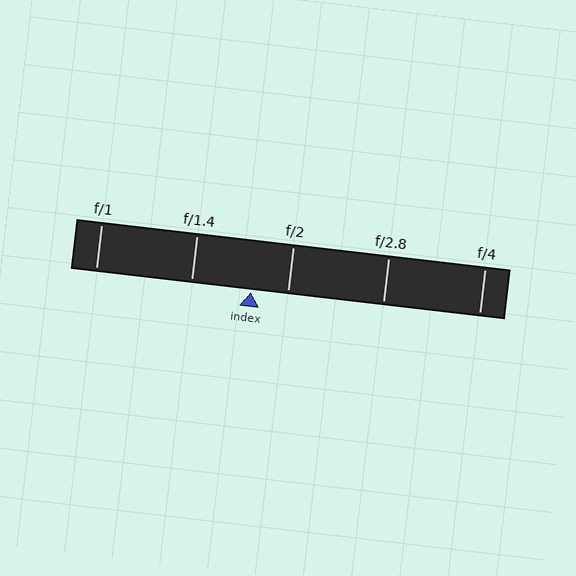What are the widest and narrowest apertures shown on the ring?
The widest aperture shown is f/1 and the narrowest is f/4.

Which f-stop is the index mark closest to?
The index mark is closest to f/2.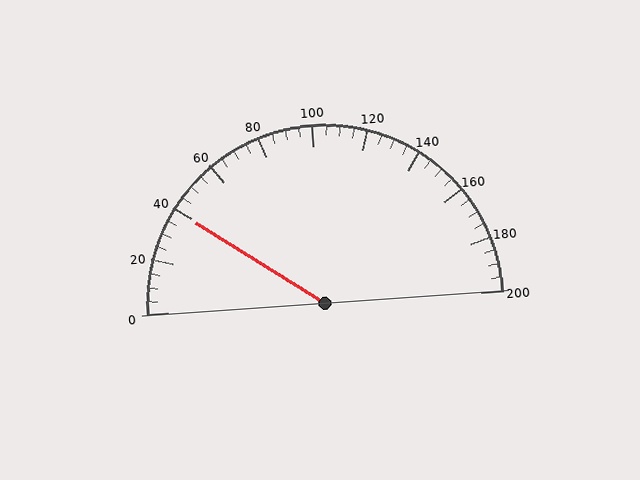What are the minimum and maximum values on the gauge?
The gauge ranges from 0 to 200.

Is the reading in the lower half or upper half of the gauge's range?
The reading is in the lower half of the range (0 to 200).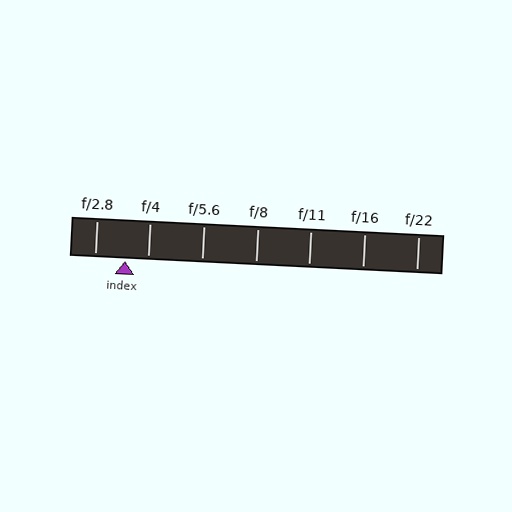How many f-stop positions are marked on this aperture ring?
There are 7 f-stop positions marked.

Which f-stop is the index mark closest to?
The index mark is closest to f/4.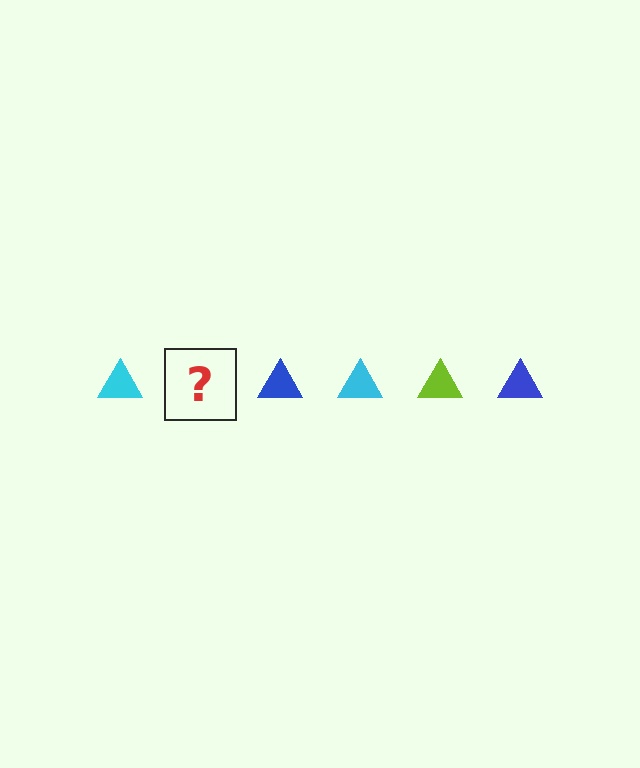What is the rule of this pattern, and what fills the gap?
The rule is that the pattern cycles through cyan, lime, blue triangles. The gap should be filled with a lime triangle.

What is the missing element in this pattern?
The missing element is a lime triangle.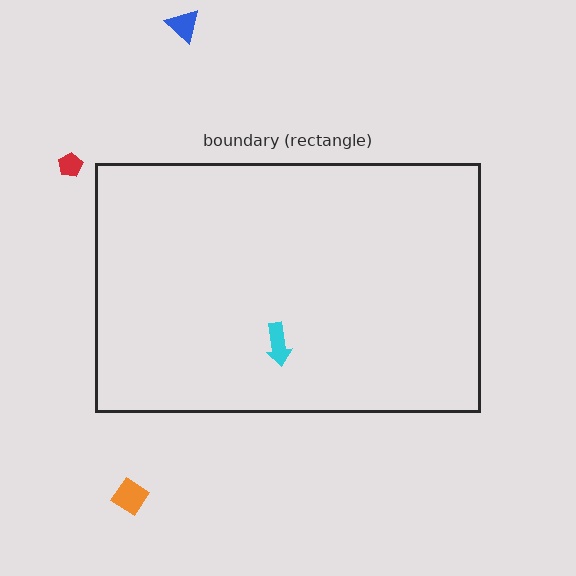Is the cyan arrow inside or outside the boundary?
Inside.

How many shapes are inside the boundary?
1 inside, 3 outside.